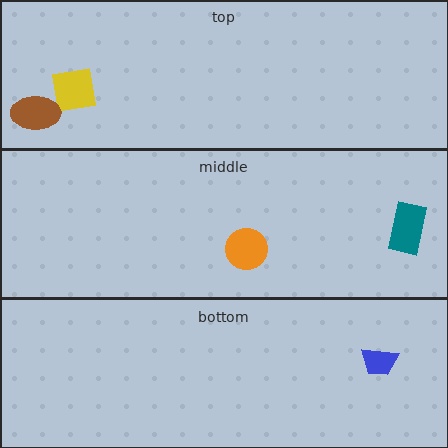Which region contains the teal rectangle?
The middle region.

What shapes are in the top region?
The yellow square, the brown ellipse.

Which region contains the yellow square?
The top region.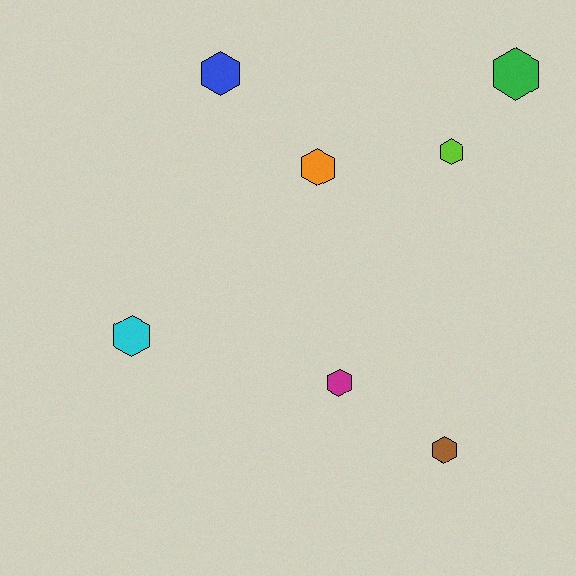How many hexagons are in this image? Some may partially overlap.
There are 7 hexagons.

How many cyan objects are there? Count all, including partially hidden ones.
There is 1 cyan object.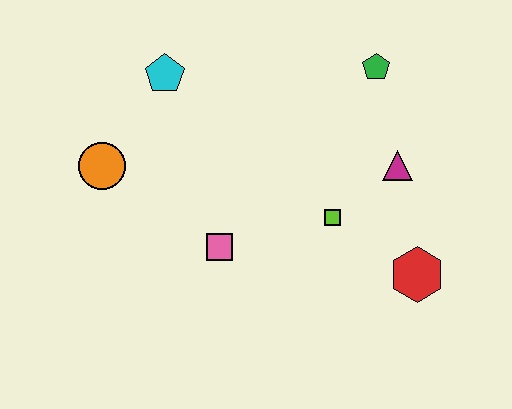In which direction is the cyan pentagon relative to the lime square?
The cyan pentagon is to the left of the lime square.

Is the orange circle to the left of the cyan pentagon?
Yes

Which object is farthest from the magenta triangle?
The orange circle is farthest from the magenta triangle.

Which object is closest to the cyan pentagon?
The orange circle is closest to the cyan pentagon.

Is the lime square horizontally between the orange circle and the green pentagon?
Yes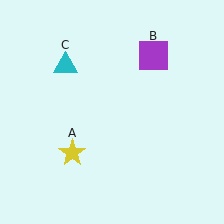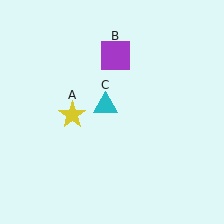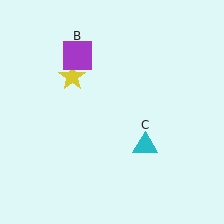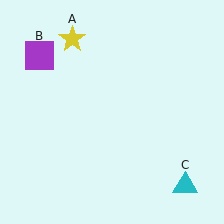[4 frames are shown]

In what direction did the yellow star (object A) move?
The yellow star (object A) moved up.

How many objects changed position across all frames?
3 objects changed position: yellow star (object A), purple square (object B), cyan triangle (object C).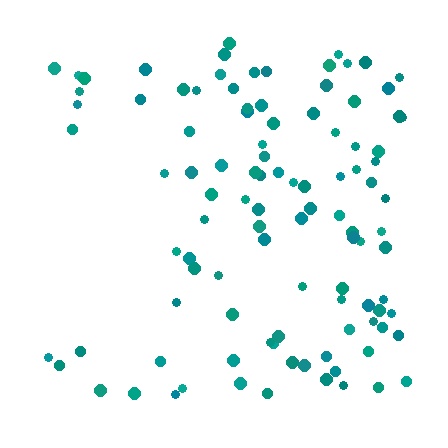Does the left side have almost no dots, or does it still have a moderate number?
Still a moderate number, just noticeably fewer than the right.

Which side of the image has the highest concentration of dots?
The right.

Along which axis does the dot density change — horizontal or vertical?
Horizontal.